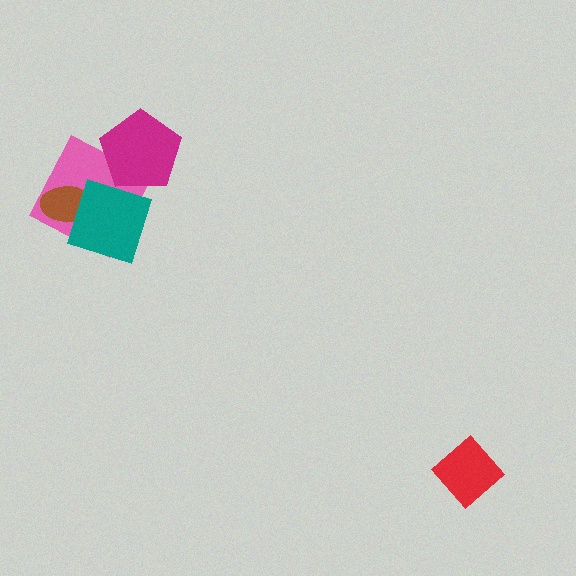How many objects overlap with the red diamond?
0 objects overlap with the red diamond.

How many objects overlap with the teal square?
2 objects overlap with the teal square.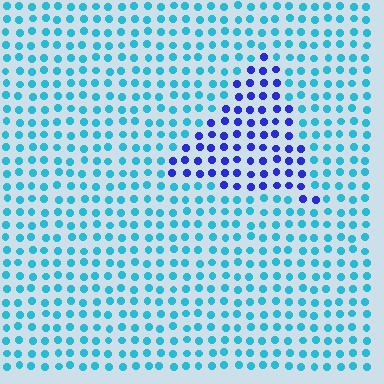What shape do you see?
I see a triangle.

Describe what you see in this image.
The image is filled with small cyan elements in a uniform arrangement. A triangle-shaped region is visible where the elements are tinted to a slightly different hue, forming a subtle color boundary.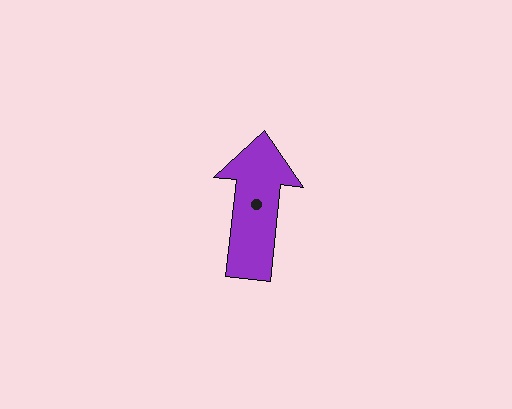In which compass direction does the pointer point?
North.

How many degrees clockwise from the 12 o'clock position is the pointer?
Approximately 6 degrees.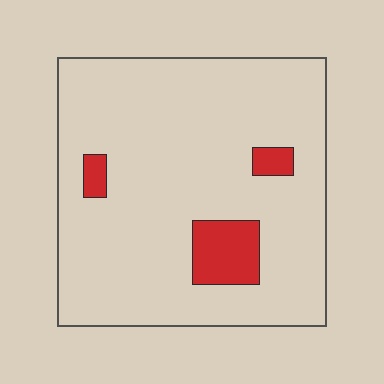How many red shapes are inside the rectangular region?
3.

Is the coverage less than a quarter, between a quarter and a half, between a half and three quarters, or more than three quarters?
Less than a quarter.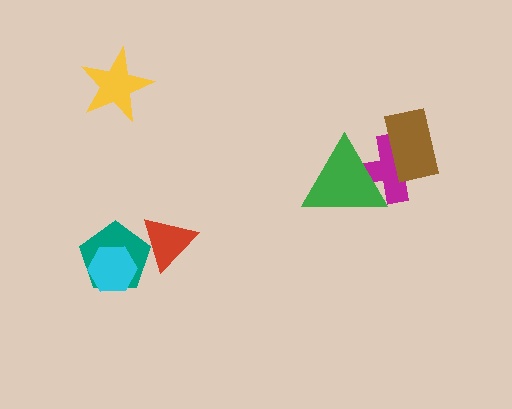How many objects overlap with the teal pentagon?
2 objects overlap with the teal pentagon.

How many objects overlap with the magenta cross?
2 objects overlap with the magenta cross.